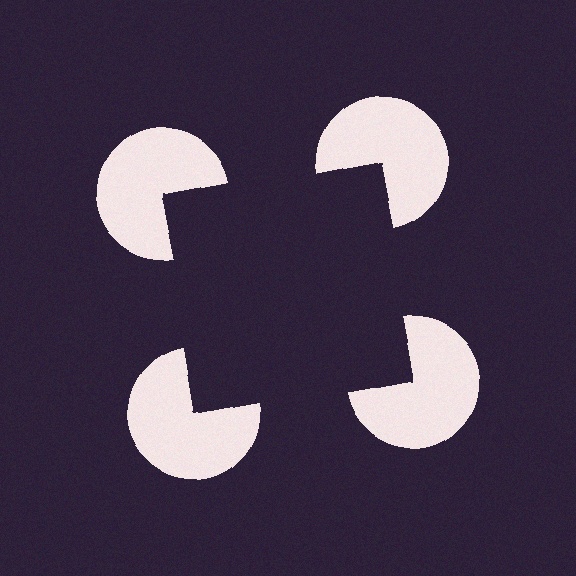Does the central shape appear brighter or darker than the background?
It typically appears slightly darker than the background, even though no actual brightness change is drawn.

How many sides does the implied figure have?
4 sides.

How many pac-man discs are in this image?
There are 4 — one at each vertex of the illusory square.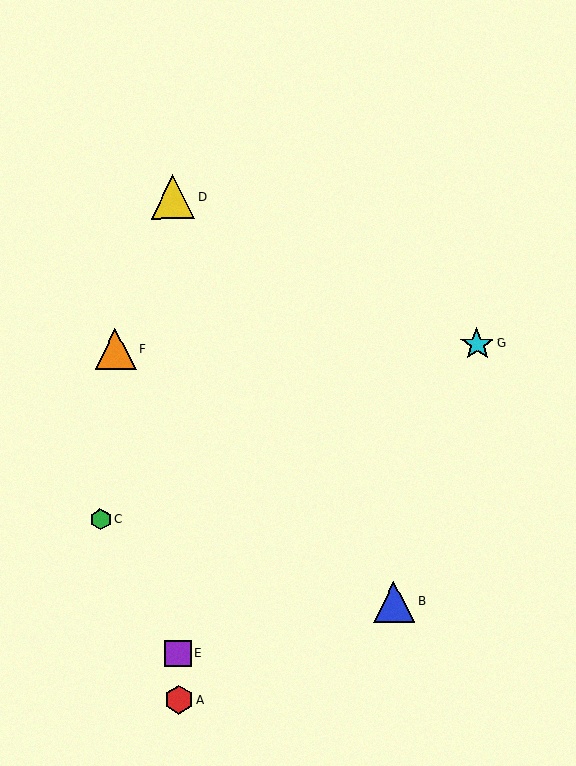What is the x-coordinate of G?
Object G is at x≈477.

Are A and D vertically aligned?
Yes, both are at x≈179.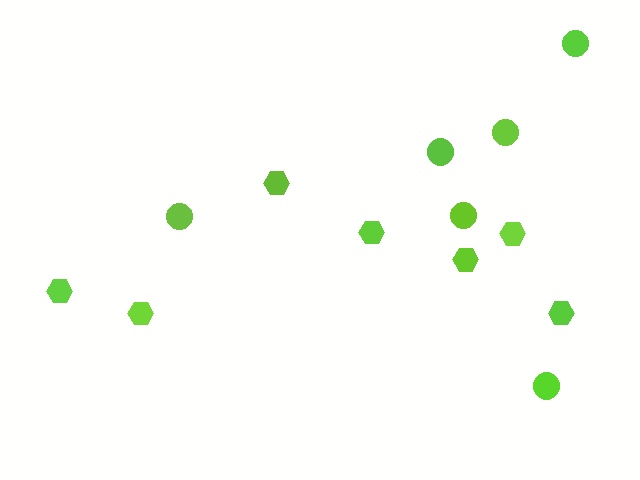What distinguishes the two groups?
There are 2 groups: one group of circles (6) and one group of hexagons (7).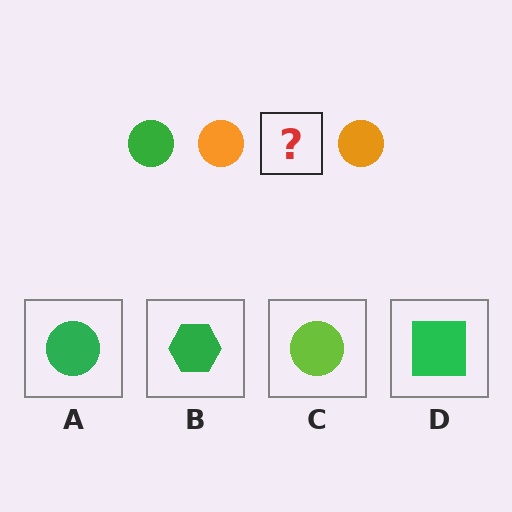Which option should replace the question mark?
Option A.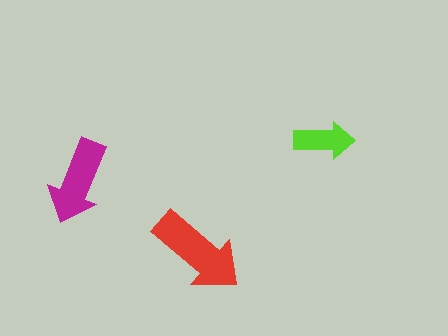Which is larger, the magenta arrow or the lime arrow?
The magenta one.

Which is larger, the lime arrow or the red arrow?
The red one.